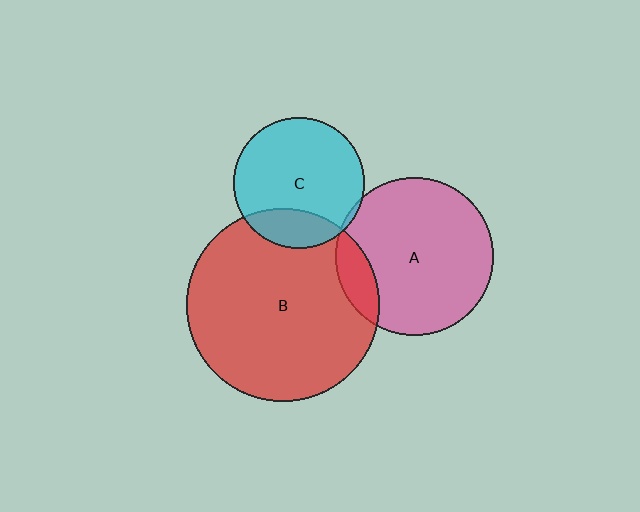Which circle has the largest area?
Circle B (red).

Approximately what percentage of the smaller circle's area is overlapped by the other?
Approximately 20%.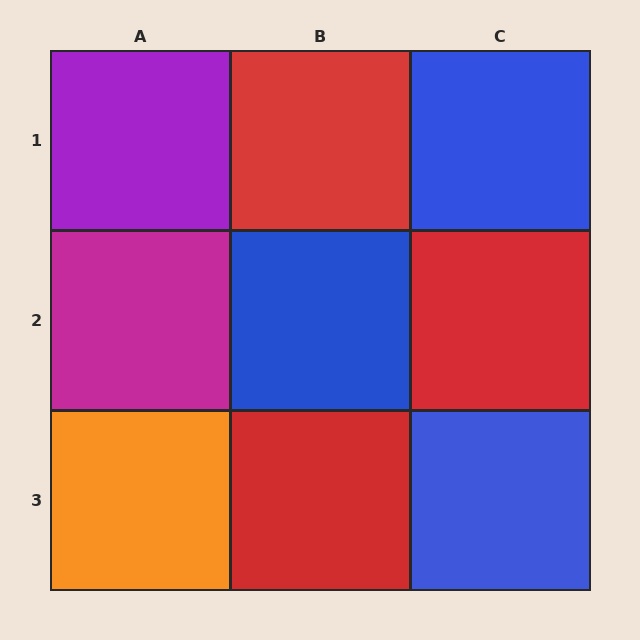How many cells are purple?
1 cell is purple.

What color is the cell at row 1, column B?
Red.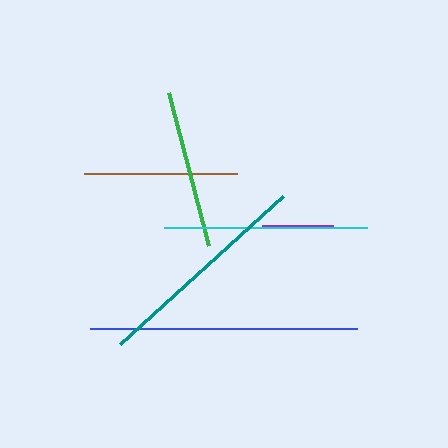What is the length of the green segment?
The green segment is approximately 158 pixels long.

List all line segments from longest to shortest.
From longest to shortest: blue, teal, cyan, green, brown, purple.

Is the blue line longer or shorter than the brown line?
The blue line is longer than the brown line.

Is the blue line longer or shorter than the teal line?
The blue line is longer than the teal line.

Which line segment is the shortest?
The purple line is the shortest at approximately 71 pixels.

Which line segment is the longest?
The blue line is the longest at approximately 267 pixels.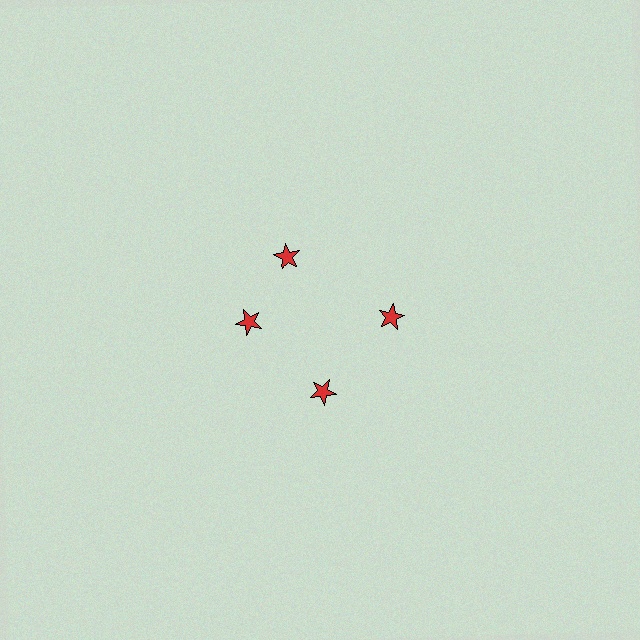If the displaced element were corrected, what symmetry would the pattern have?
It would have 4-fold rotational symmetry — the pattern would map onto itself every 90 degrees.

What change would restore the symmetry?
The symmetry would be restored by rotating it back into even spacing with its neighbors so that all 4 stars sit at equal angles and equal distance from the center.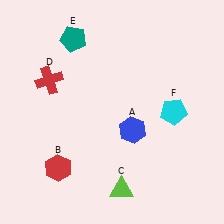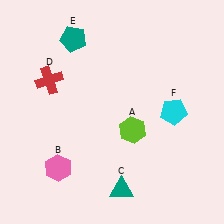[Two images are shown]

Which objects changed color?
A changed from blue to lime. B changed from red to pink. C changed from lime to teal.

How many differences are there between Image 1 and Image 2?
There are 3 differences between the two images.